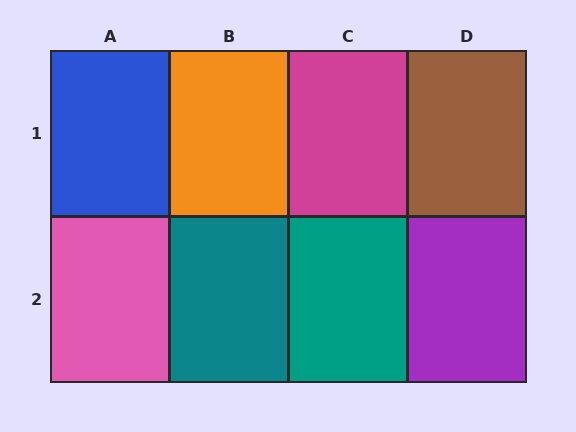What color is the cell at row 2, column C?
Teal.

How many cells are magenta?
1 cell is magenta.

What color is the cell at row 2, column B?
Teal.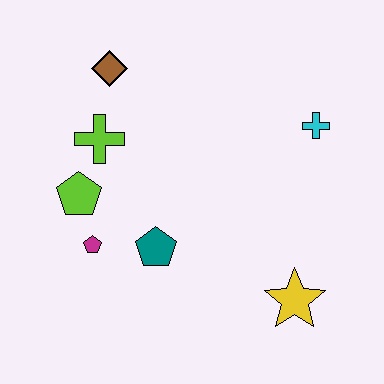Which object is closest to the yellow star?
The teal pentagon is closest to the yellow star.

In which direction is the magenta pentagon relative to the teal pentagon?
The magenta pentagon is to the left of the teal pentagon.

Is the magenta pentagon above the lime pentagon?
No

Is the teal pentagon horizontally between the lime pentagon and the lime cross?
No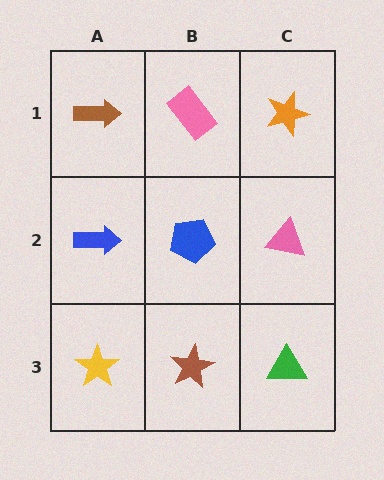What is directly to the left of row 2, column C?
A blue pentagon.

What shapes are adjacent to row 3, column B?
A blue pentagon (row 2, column B), a yellow star (row 3, column A), a green triangle (row 3, column C).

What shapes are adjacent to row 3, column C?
A pink triangle (row 2, column C), a brown star (row 3, column B).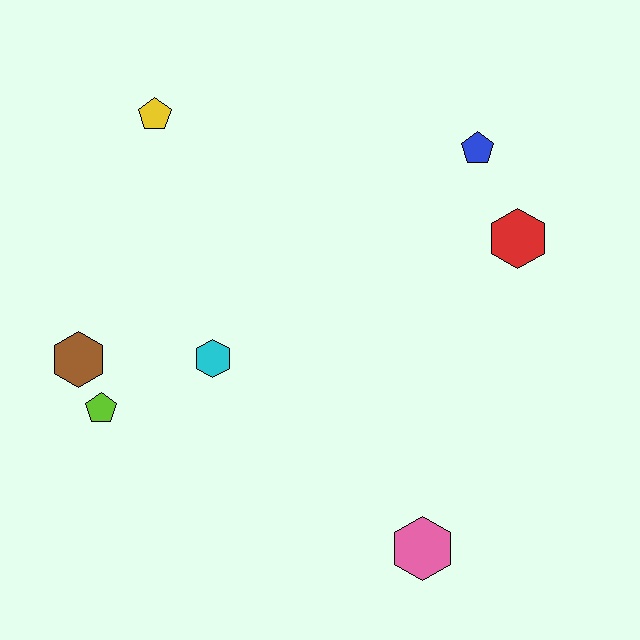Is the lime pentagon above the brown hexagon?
No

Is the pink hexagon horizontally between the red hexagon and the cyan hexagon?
Yes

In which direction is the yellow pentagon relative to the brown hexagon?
The yellow pentagon is above the brown hexagon.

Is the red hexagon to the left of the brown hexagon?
No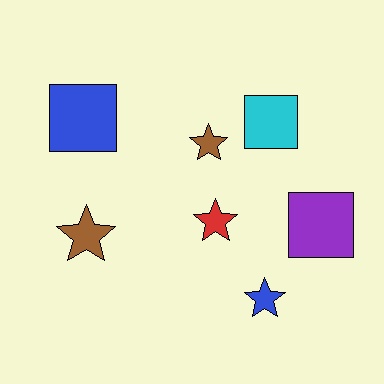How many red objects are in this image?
There is 1 red object.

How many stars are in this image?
There are 4 stars.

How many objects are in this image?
There are 7 objects.